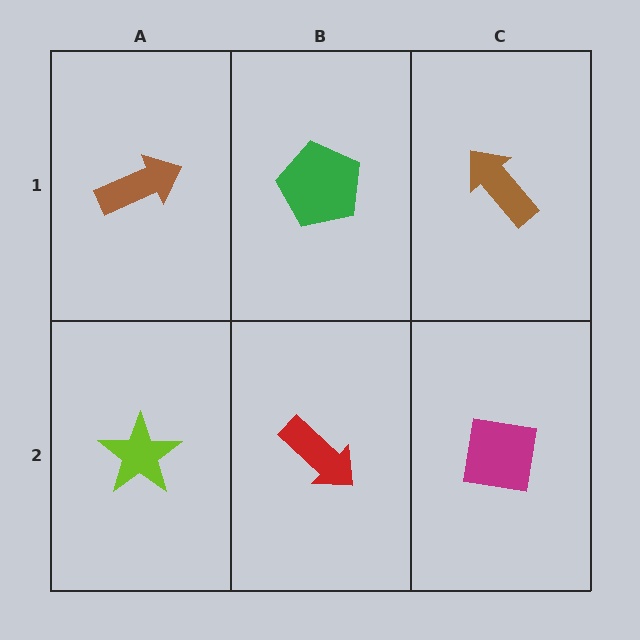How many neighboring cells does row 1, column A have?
2.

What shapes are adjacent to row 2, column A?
A brown arrow (row 1, column A), a red arrow (row 2, column B).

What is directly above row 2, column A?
A brown arrow.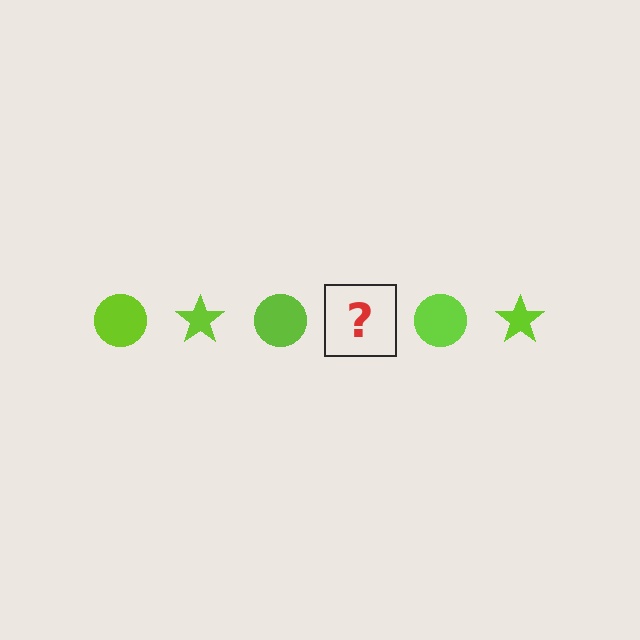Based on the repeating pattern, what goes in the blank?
The blank should be a lime star.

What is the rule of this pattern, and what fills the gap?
The rule is that the pattern cycles through circle, star shapes in lime. The gap should be filled with a lime star.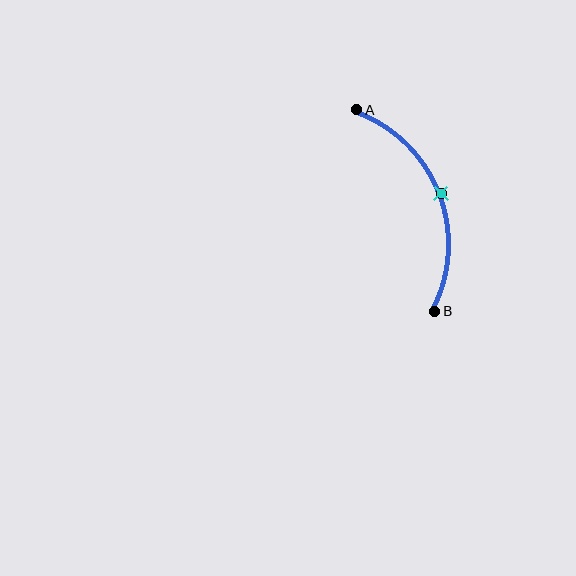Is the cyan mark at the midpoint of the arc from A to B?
Yes. The cyan mark lies on the arc at equal arc-length from both A and B — it is the arc midpoint.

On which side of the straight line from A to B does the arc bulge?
The arc bulges to the right of the straight line connecting A and B.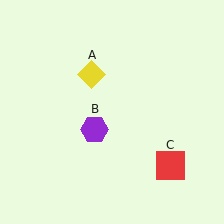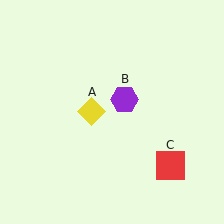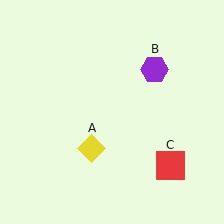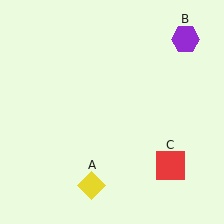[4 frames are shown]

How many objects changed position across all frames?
2 objects changed position: yellow diamond (object A), purple hexagon (object B).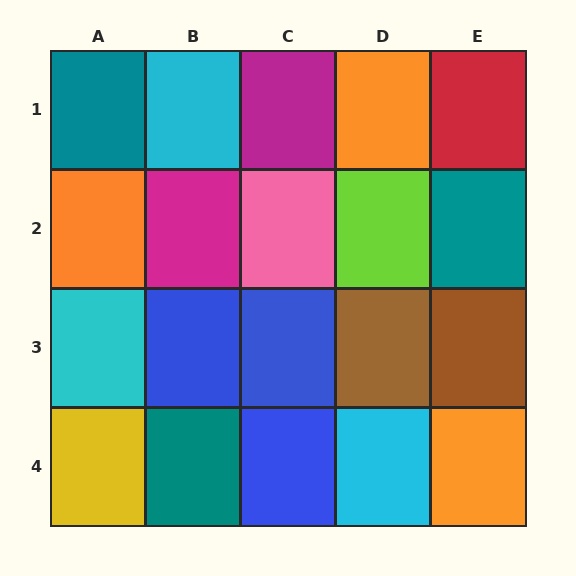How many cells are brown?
2 cells are brown.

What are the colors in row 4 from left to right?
Yellow, teal, blue, cyan, orange.